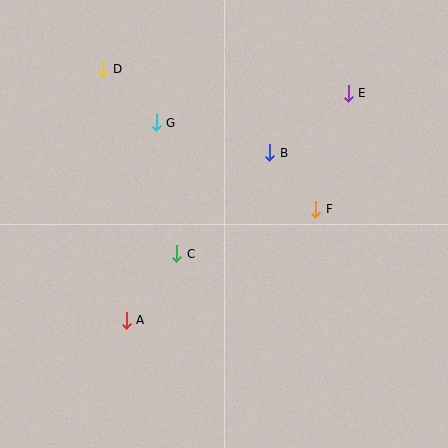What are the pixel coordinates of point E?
Point E is at (348, 93).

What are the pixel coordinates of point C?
Point C is at (177, 254).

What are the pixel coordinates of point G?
Point G is at (156, 123).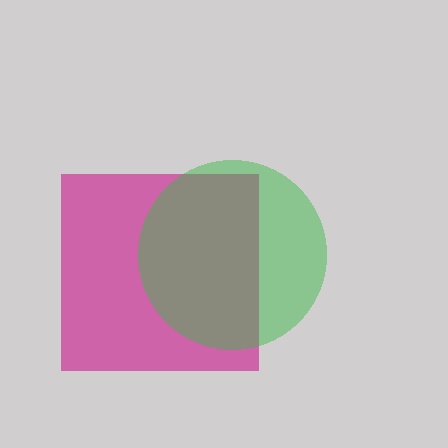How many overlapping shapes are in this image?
There are 2 overlapping shapes in the image.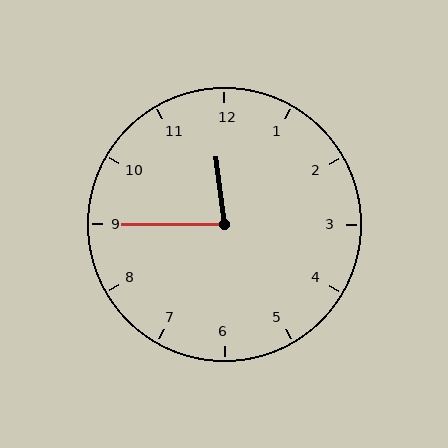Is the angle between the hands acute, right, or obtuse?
It is acute.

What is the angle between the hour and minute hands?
Approximately 82 degrees.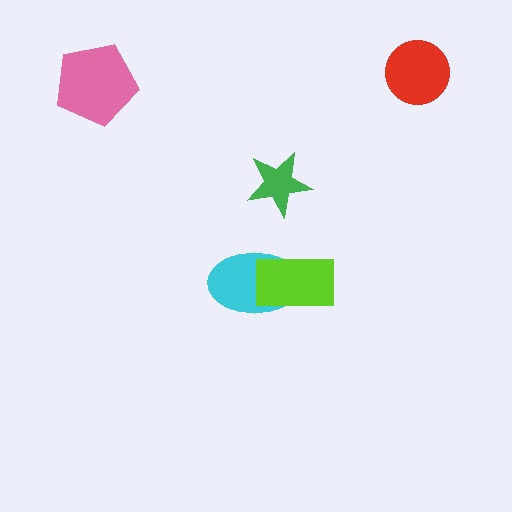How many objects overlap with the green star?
0 objects overlap with the green star.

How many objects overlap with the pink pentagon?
0 objects overlap with the pink pentagon.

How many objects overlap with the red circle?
0 objects overlap with the red circle.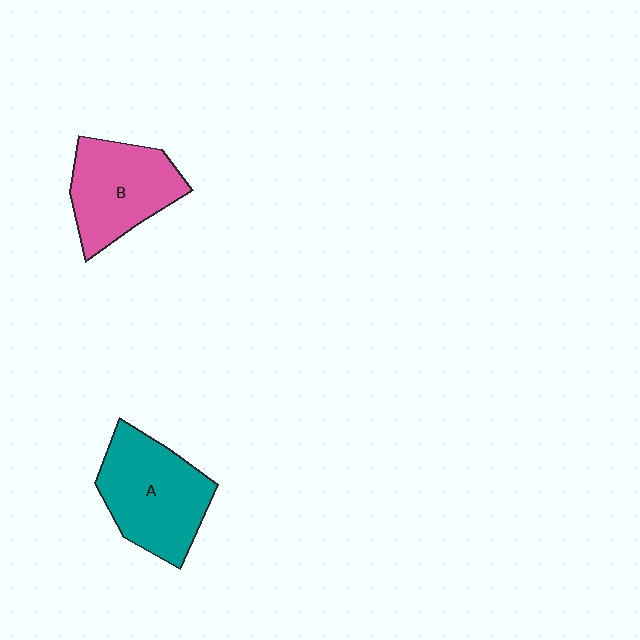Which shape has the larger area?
Shape A (teal).